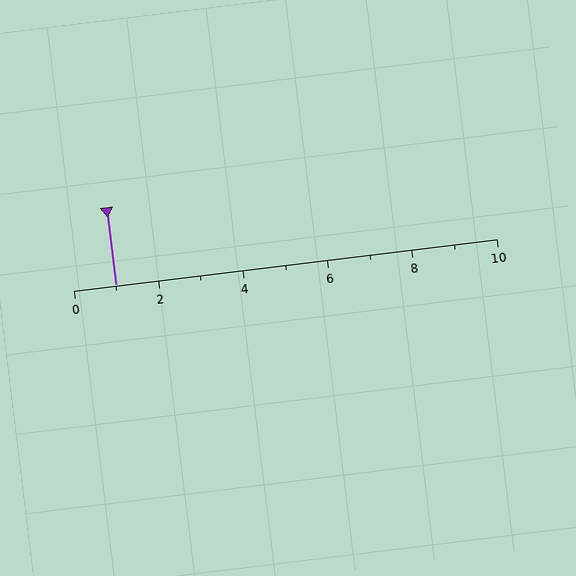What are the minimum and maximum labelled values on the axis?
The axis runs from 0 to 10.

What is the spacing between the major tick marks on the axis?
The major ticks are spaced 2 apart.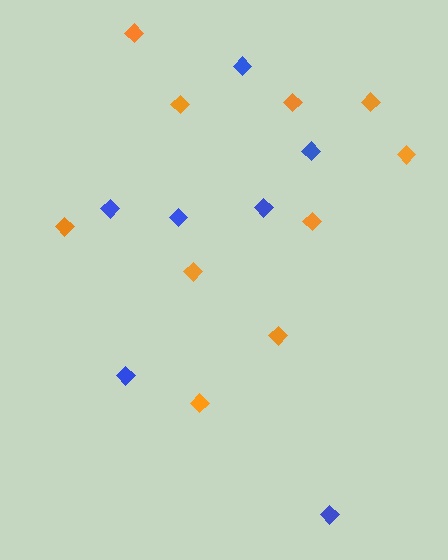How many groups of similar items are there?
There are 2 groups: one group of blue diamonds (7) and one group of orange diamonds (10).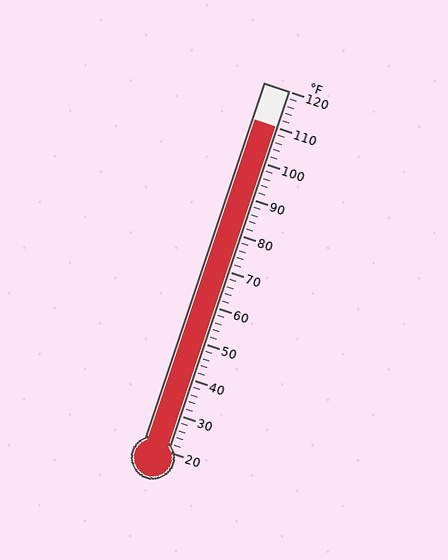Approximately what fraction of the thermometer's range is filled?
The thermometer is filled to approximately 90% of its range.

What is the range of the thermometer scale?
The thermometer scale ranges from 20°F to 120°F.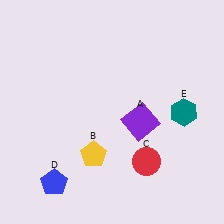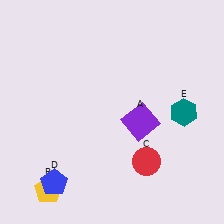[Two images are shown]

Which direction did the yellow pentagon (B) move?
The yellow pentagon (B) moved left.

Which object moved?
The yellow pentagon (B) moved left.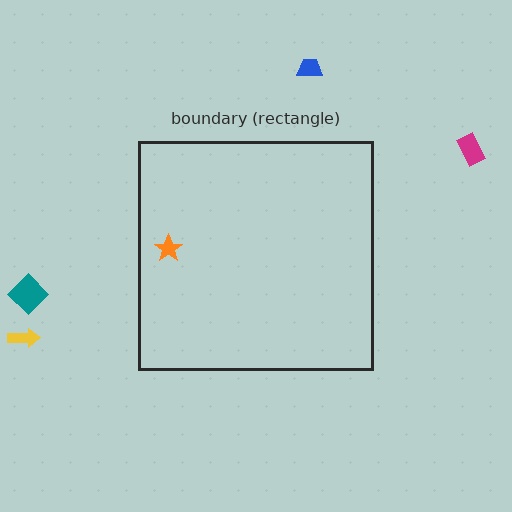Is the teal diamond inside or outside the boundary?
Outside.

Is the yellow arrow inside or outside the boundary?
Outside.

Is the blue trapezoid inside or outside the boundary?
Outside.